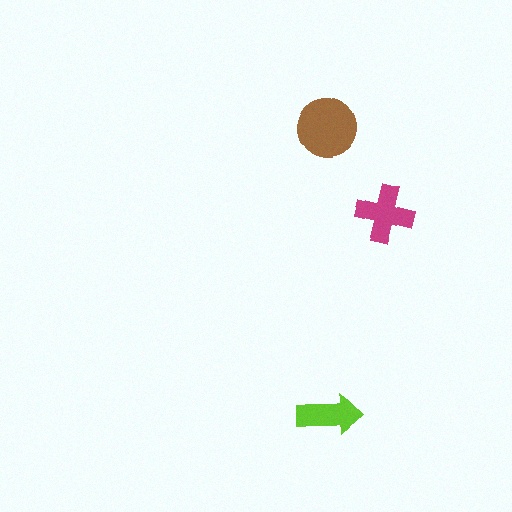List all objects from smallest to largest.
The lime arrow, the magenta cross, the brown circle.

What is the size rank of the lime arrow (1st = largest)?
3rd.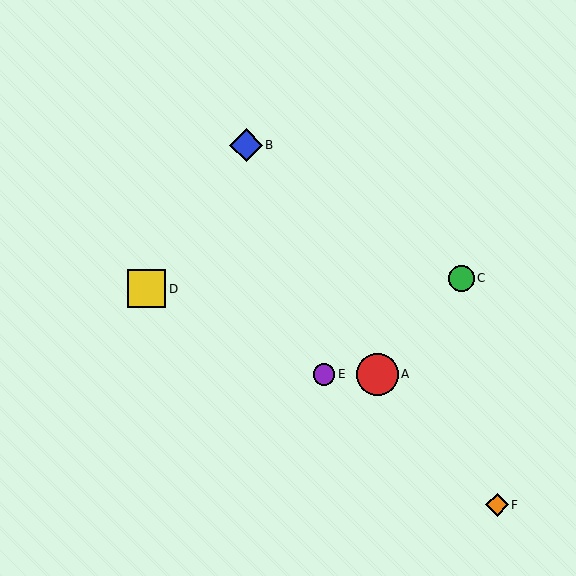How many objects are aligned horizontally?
2 objects (A, E) are aligned horizontally.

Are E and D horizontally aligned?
No, E is at y≈374 and D is at y≈289.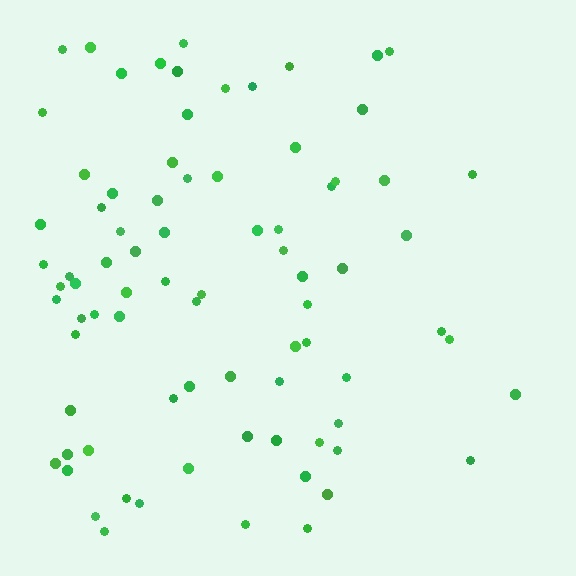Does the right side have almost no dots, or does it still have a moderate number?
Still a moderate number, just noticeably fewer than the left.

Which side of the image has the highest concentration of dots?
The left.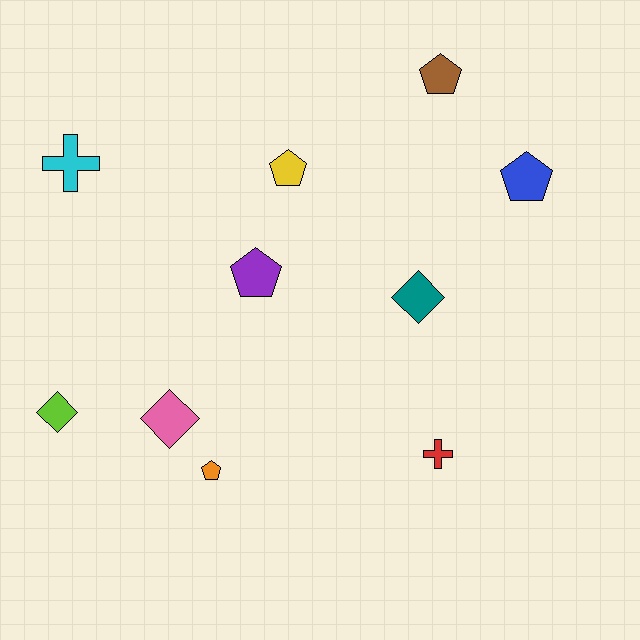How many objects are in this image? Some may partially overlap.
There are 10 objects.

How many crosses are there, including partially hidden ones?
There are 2 crosses.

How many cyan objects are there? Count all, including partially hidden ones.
There is 1 cyan object.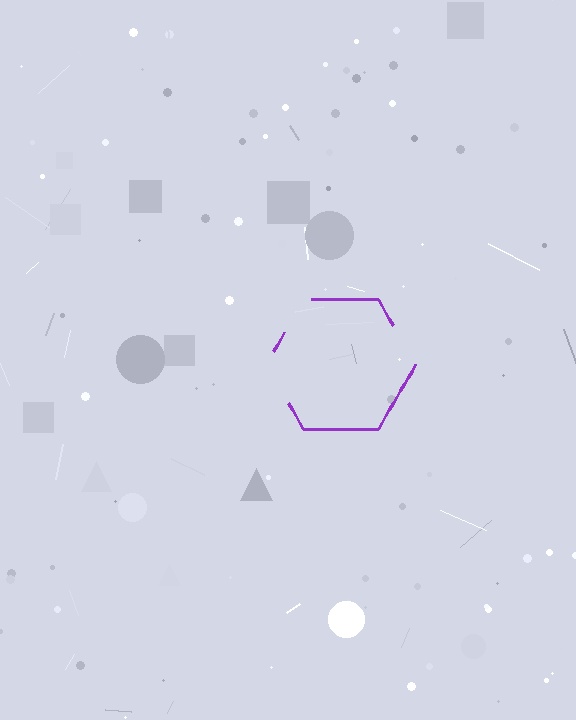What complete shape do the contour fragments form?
The contour fragments form a hexagon.